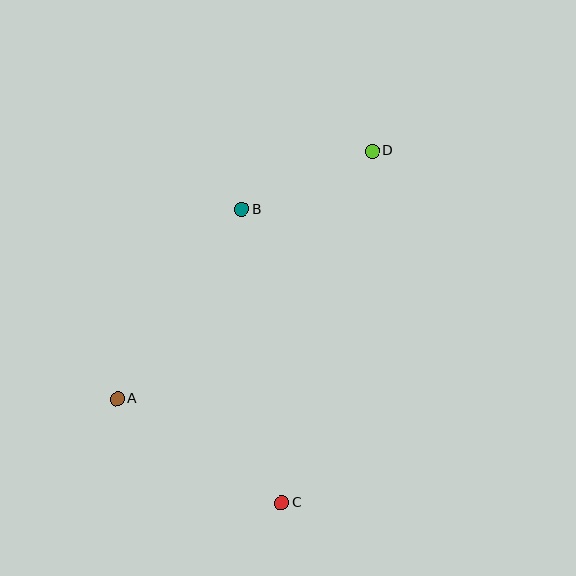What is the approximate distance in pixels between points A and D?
The distance between A and D is approximately 356 pixels.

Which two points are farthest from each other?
Points C and D are farthest from each other.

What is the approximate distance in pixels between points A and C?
The distance between A and C is approximately 195 pixels.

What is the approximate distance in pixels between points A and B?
The distance between A and B is approximately 227 pixels.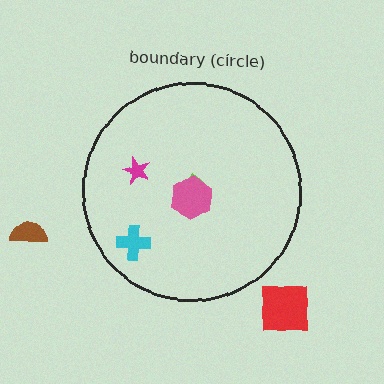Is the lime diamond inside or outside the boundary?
Inside.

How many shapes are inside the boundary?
4 inside, 2 outside.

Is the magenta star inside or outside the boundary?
Inside.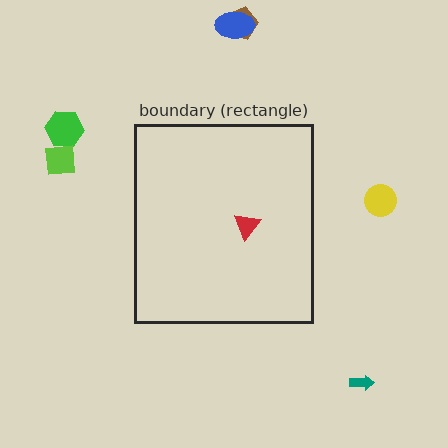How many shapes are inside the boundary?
1 inside, 6 outside.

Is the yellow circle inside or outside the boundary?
Outside.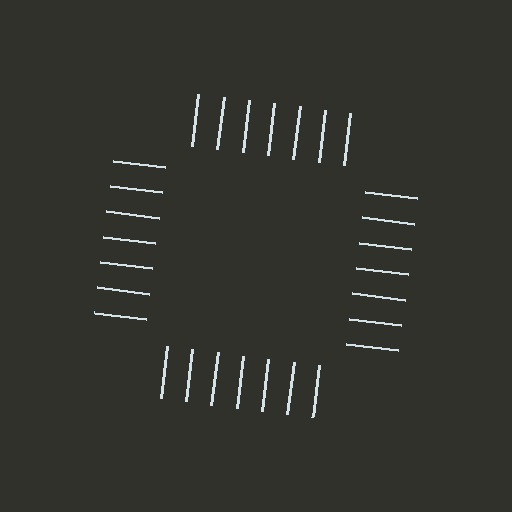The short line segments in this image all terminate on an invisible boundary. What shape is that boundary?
An illusory square — the line segments terminate on its edges but no continuous stroke is drawn.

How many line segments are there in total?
28 — 7 along each of the 4 edges.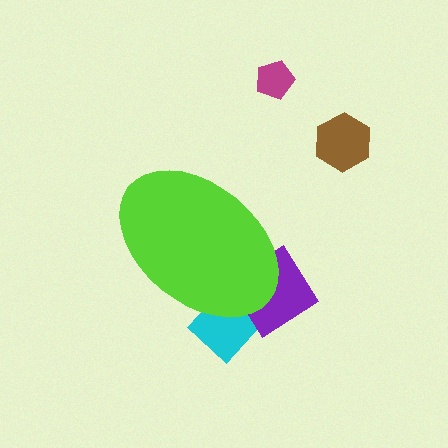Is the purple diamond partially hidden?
Yes, the purple diamond is partially hidden behind the lime ellipse.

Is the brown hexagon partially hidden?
No, the brown hexagon is fully visible.